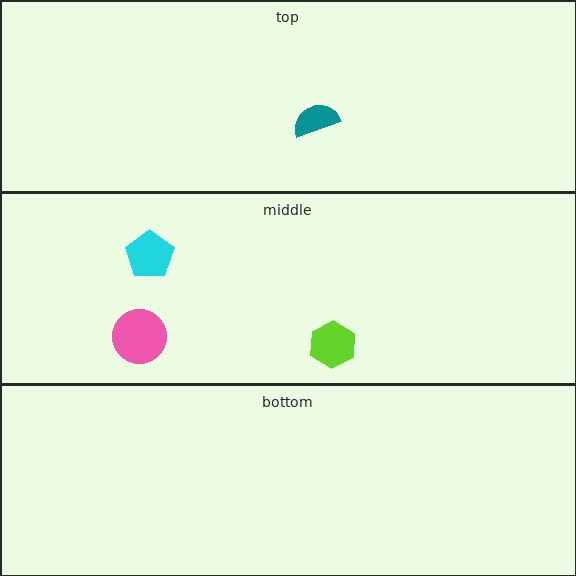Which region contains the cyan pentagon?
The middle region.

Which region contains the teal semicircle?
The top region.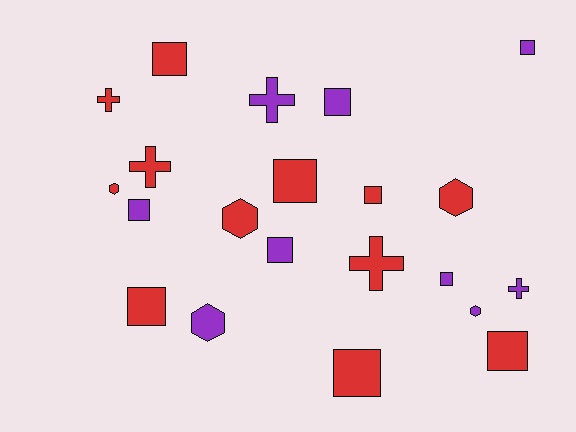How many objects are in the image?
There are 21 objects.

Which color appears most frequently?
Red, with 12 objects.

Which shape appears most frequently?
Square, with 11 objects.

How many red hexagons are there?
There are 3 red hexagons.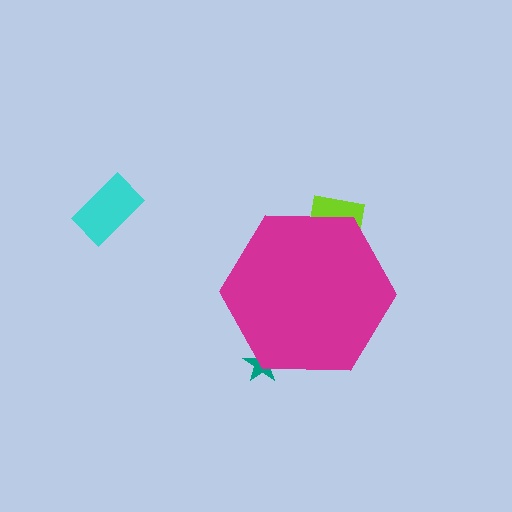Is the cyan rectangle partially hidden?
No, the cyan rectangle is fully visible.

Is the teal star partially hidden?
Yes, the teal star is partially hidden behind the magenta hexagon.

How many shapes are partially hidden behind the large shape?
2 shapes are partially hidden.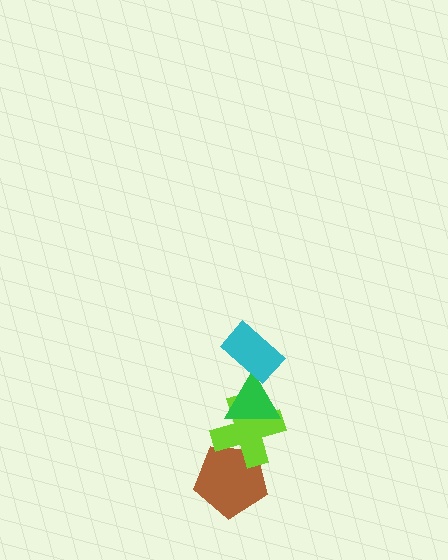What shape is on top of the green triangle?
The cyan rectangle is on top of the green triangle.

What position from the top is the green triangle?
The green triangle is 2nd from the top.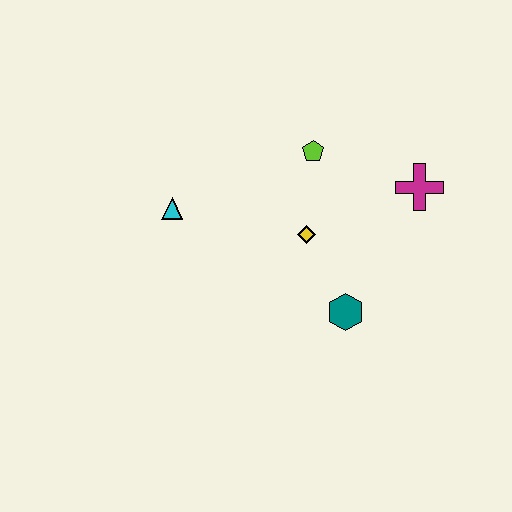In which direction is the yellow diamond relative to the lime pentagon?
The yellow diamond is below the lime pentagon.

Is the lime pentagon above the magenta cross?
Yes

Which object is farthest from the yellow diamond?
The cyan triangle is farthest from the yellow diamond.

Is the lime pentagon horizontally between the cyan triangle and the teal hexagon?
Yes